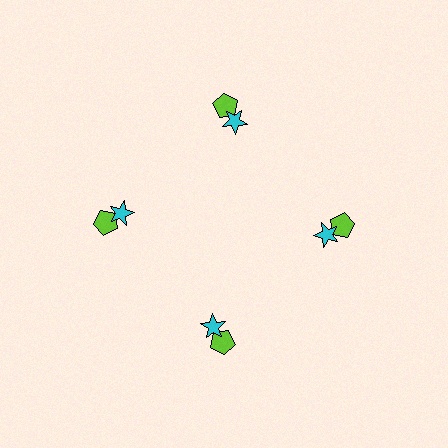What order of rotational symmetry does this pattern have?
This pattern has 4-fold rotational symmetry.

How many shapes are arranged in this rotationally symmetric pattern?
There are 8 shapes, arranged in 4 groups of 2.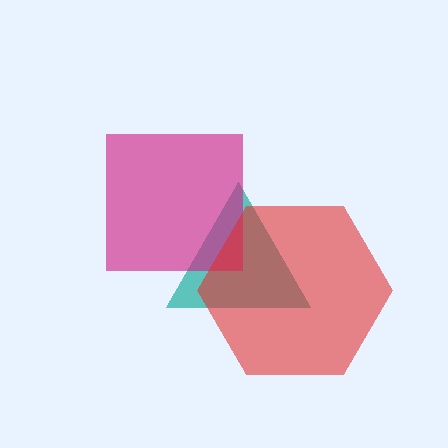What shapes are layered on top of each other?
The layered shapes are: a teal triangle, a magenta square, a red hexagon.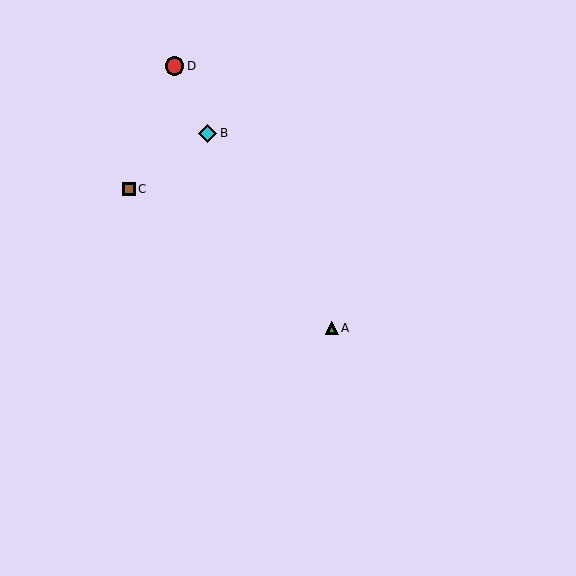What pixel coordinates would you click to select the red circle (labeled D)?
Click at (174, 66) to select the red circle D.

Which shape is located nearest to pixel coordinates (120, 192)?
The brown square (labeled C) at (129, 189) is nearest to that location.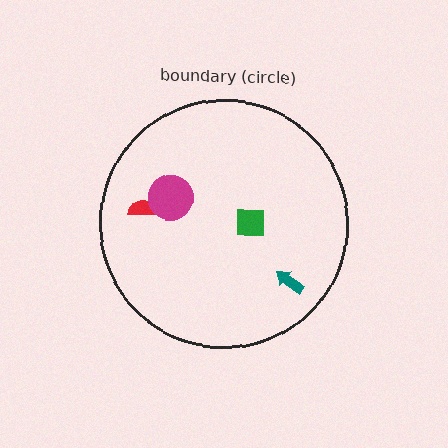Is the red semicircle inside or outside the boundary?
Inside.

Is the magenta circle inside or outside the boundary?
Inside.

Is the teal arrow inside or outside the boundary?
Inside.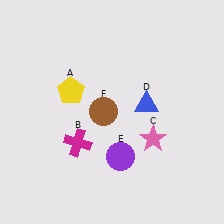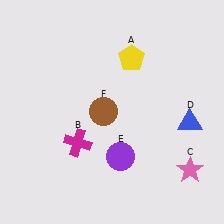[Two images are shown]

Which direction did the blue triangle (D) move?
The blue triangle (D) moved right.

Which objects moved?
The objects that moved are: the yellow pentagon (A), the pink star (C), the blue triangle (D).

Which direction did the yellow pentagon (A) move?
The yellow pentagon (A) moved right.